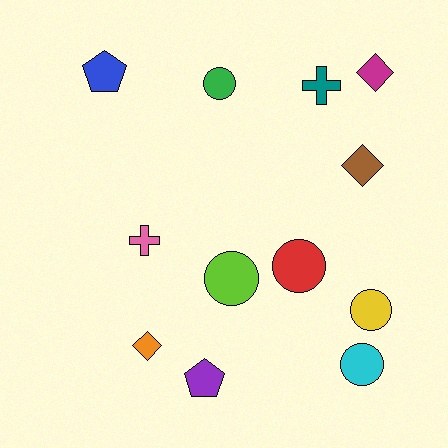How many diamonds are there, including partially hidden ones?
There are 3 diamonds.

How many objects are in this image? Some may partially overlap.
There are 12 objects.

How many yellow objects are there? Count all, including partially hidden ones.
There is 1 yellow object.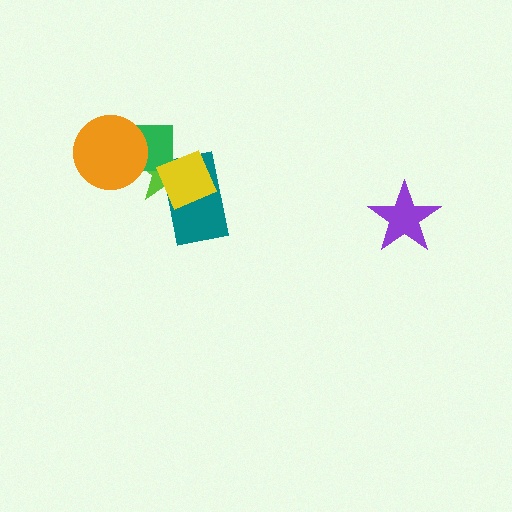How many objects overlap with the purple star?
0 objects overlap with the purple star.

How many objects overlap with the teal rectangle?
2 objects overlap with the teal rectangle.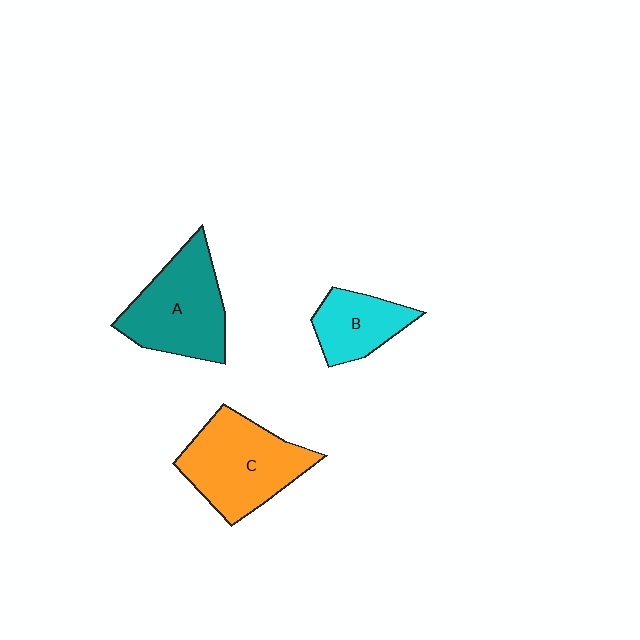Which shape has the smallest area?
Shape B (cyan).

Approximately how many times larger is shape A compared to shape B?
Approximately 1.6 times.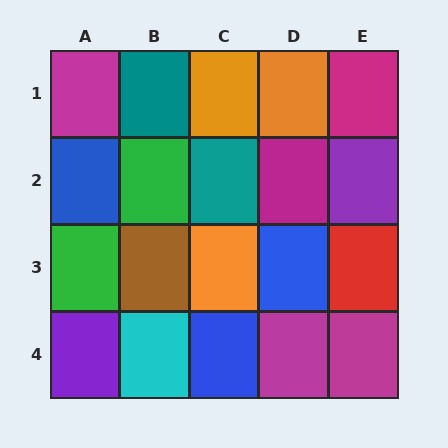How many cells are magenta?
5 cells are magenta.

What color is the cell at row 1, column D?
Orange.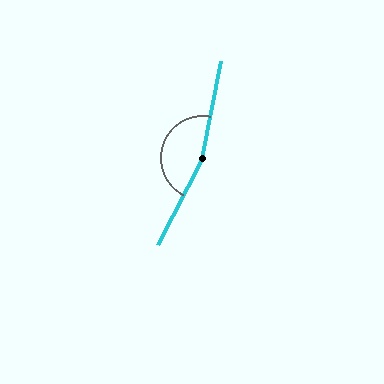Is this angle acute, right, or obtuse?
It is obtuse.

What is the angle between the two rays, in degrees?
Approximately 163 degrees.